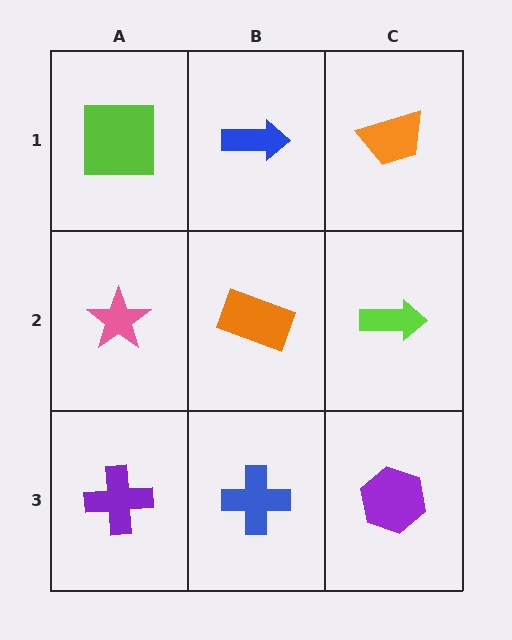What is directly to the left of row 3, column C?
A blue cross.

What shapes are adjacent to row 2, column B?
A blue arrow (row 1, column B), a blue cross (row 3, column B), a pink star (row 2, column A), a lime arrow (row 2, column C).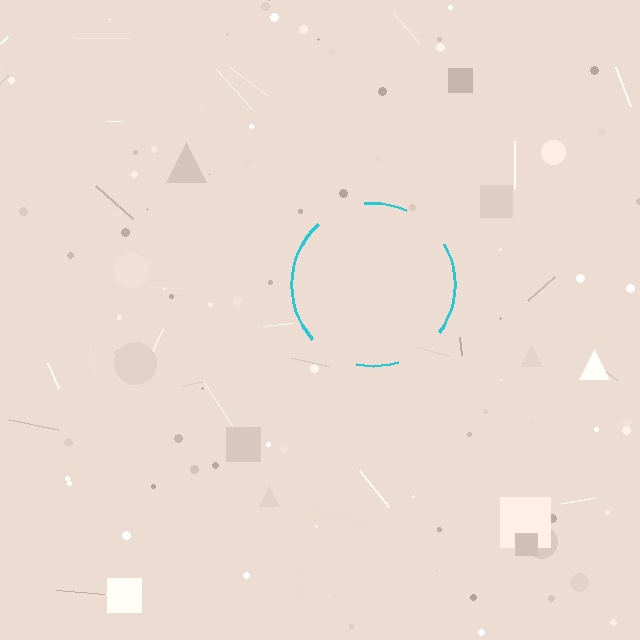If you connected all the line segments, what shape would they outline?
They would outline a circle.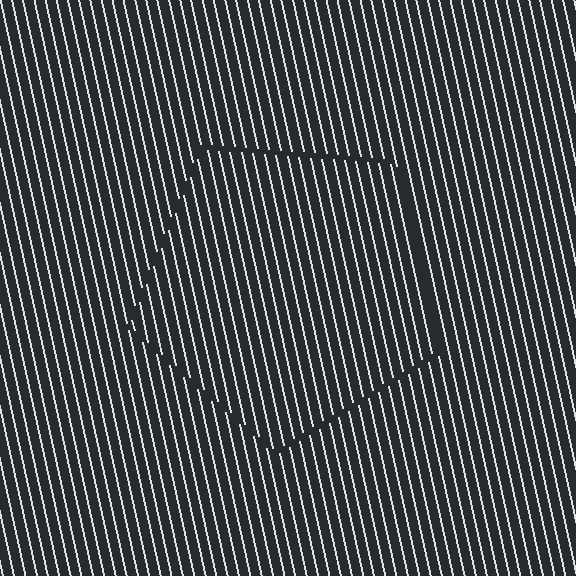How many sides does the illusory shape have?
5 sides — the line-ends trace a pentagon.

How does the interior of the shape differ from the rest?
The interior of the shape contains the same grating, shifted by half a period — the contour is defined by the phase discontinuity where line-ends from the inner and outer gratings abut.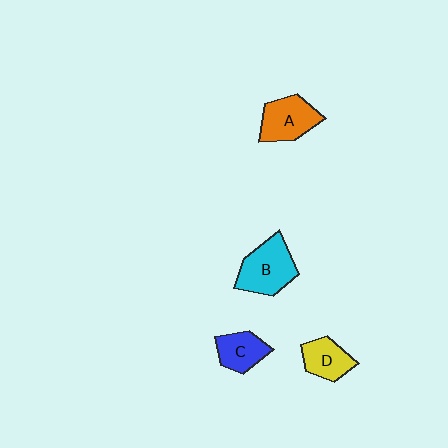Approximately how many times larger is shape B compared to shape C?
Approximately 1.5 times.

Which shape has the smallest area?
Shape D (yellow).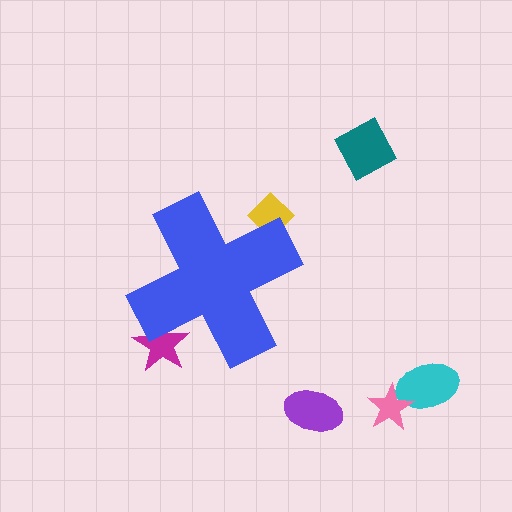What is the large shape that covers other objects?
A blue cross.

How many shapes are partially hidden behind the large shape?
2 shapes are partially hidden.